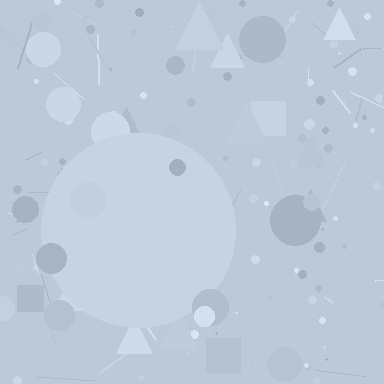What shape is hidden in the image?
A circle is hidden in the image.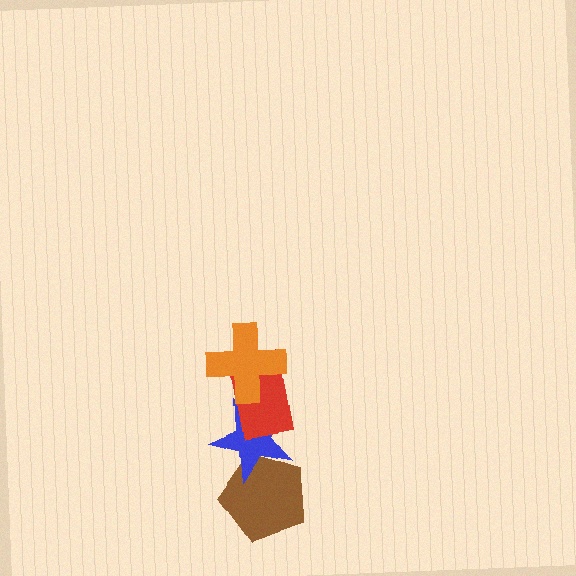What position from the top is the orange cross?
The orange cross is 1st from the top.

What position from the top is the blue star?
The blue star is 3rd from the top.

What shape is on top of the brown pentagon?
The blue star is on top of the brown pentagon.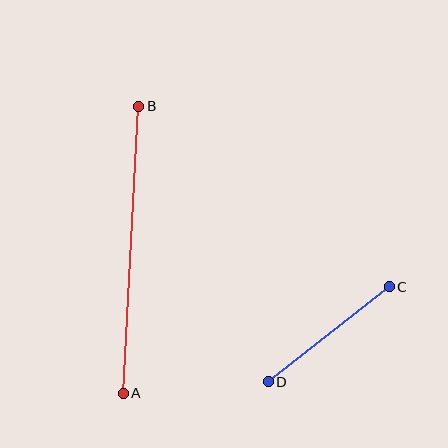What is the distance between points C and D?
The distance is approximately 154 pixels.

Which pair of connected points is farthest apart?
Points A and B are farthest apart.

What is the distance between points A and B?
The distance is approximately 288 pixels.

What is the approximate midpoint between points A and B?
The midpoint is at approximately (131, 250) pixels.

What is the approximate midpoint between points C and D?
The midpoint is at approximately (329, 334) pixels.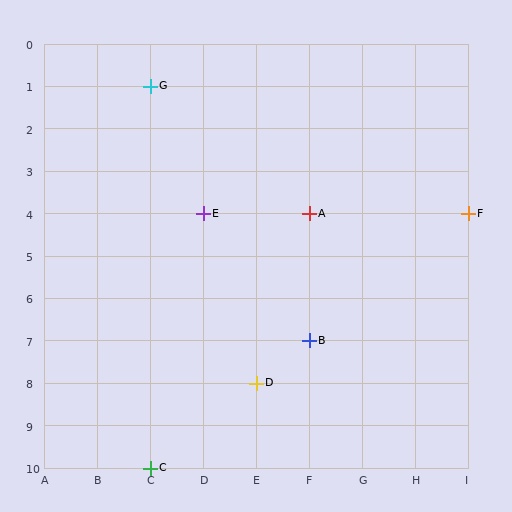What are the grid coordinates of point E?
Point E is at grid coordinates (D, 4).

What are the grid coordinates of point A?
Point A is at grid coordinates (F, 4).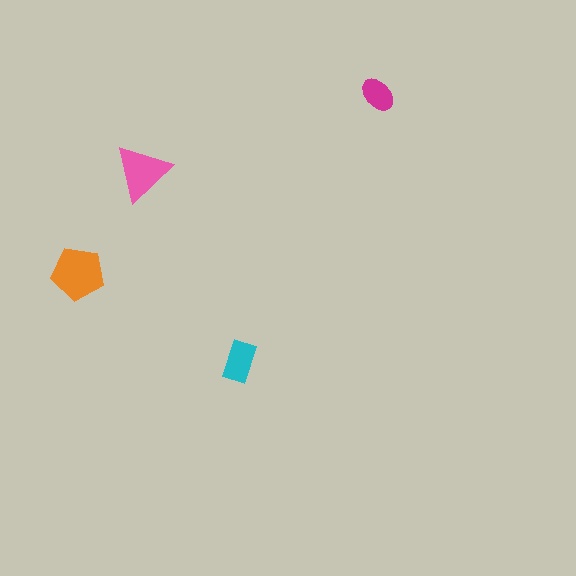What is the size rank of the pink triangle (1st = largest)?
2nd.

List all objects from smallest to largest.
The magenta ellipse, the cyan rectangle, the pink triangle, the orange pentagon.